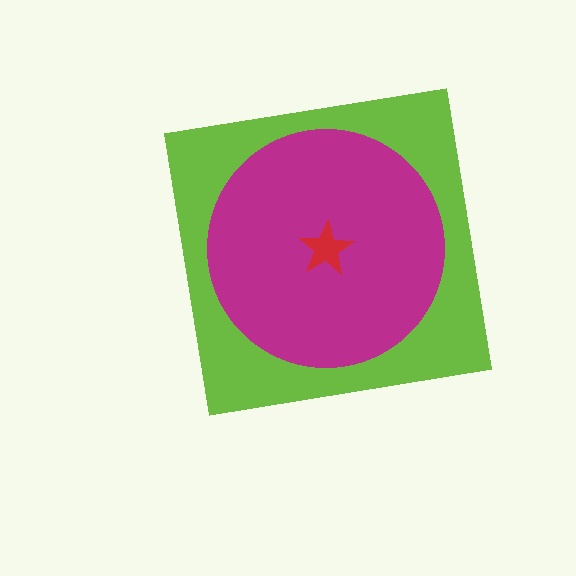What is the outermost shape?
The lime square.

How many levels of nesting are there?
3.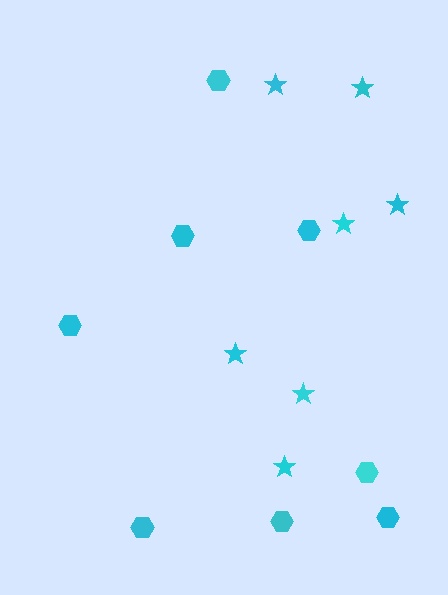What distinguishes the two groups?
There are 2 groups: one group of stars (7) and one group of hexagons (8).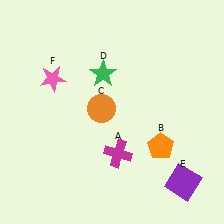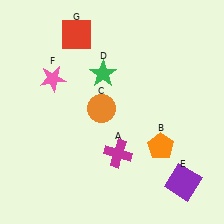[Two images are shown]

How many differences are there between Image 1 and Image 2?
There is 1 difference between the two images.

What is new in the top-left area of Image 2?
A red square (G) was added in the top-left area of Image 2.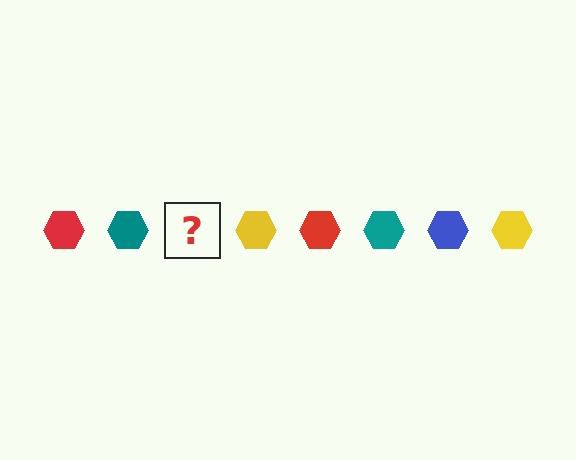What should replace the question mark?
The question mark should be replaced with a blue hexagon.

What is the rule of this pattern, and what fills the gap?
The rule is that the pattern cycles through red, teal, blue, yellow hexagons. The gap should be filled with a blue hexagon.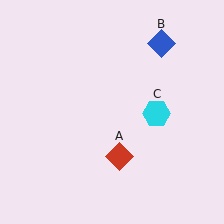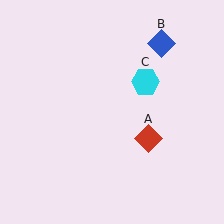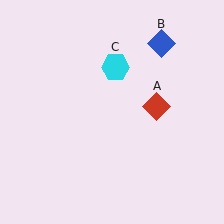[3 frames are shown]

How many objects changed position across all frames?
2 objects changed position: red diamond (object A), cyan hexagon (object C).